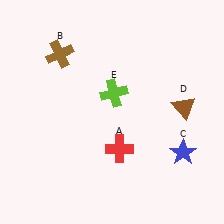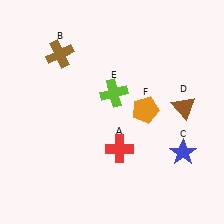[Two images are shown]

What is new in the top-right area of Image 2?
An orange pentagon (F) was added in the top-right area of Image 2.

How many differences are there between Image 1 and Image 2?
There is 1 difference between the two images.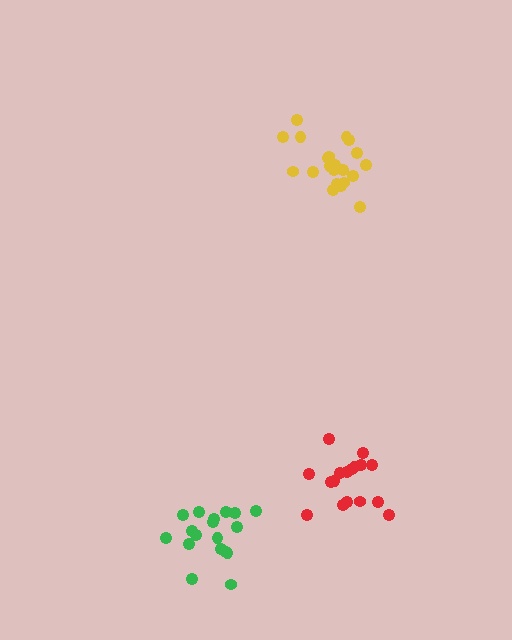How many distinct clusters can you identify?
There are 3 distinct clusters.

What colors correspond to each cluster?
The clusters are colored: green, red, yellow.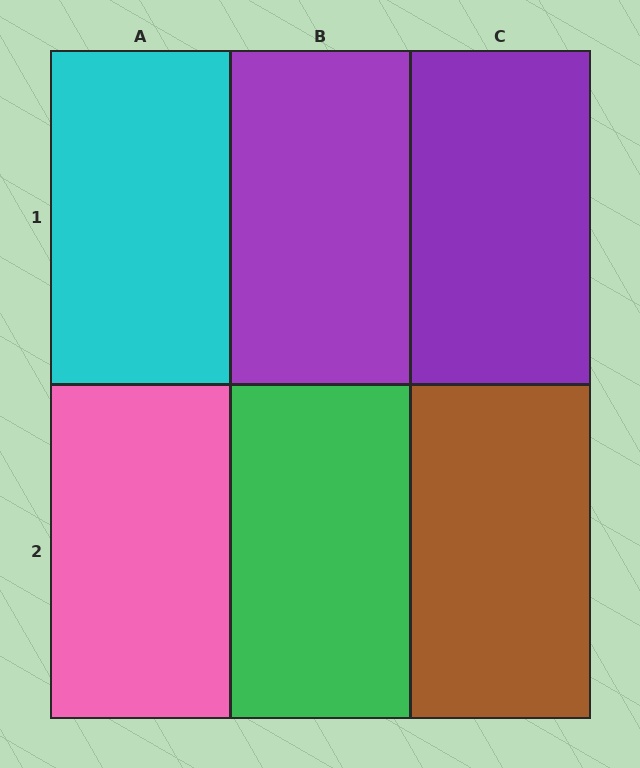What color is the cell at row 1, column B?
Purple.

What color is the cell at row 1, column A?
Cyan.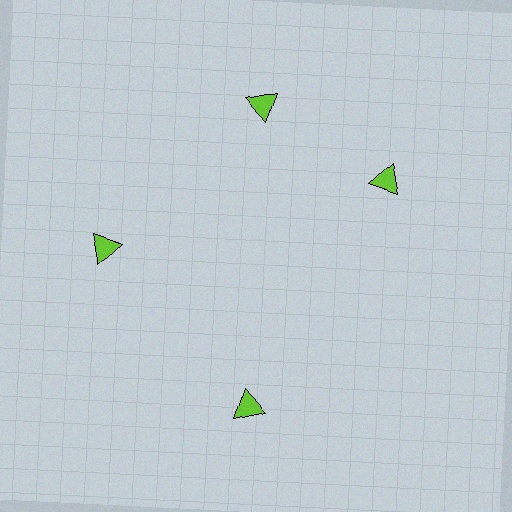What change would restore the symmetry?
The symmetry would be restored by rotating it back into even spacing with its neighbors so that all 4 triangles sit at equal angles and equal distance from the center.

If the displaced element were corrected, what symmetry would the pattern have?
It would have 4-fold rotational symmetry — the pattern would map onto itself every 90 degrees.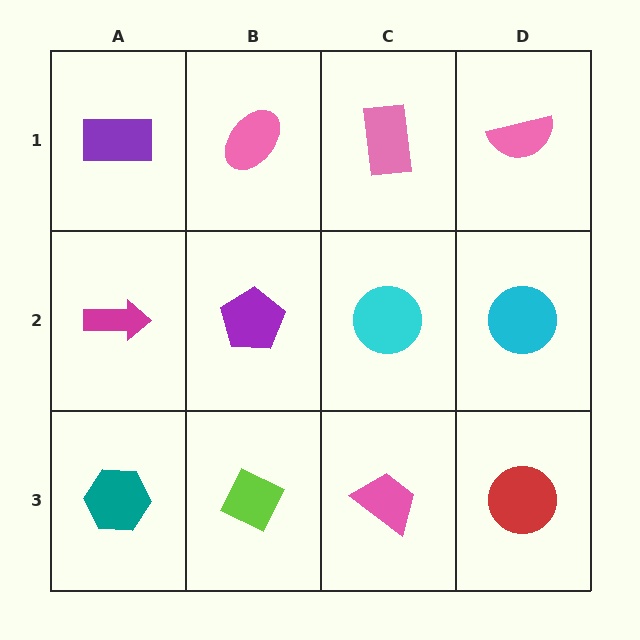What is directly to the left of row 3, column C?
A lime diamond.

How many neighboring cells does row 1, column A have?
2.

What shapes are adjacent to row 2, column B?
A pink ellipse (row 1, column B), a lime diamond (row 3, column B), a magenta arrow (row 2, column A), a cyan circle (row 2, column C).